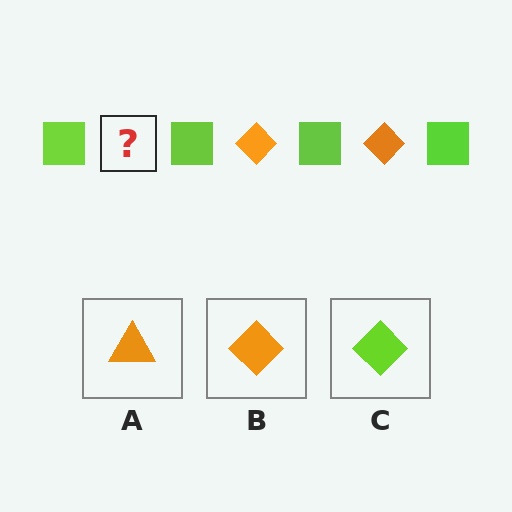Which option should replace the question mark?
Option B.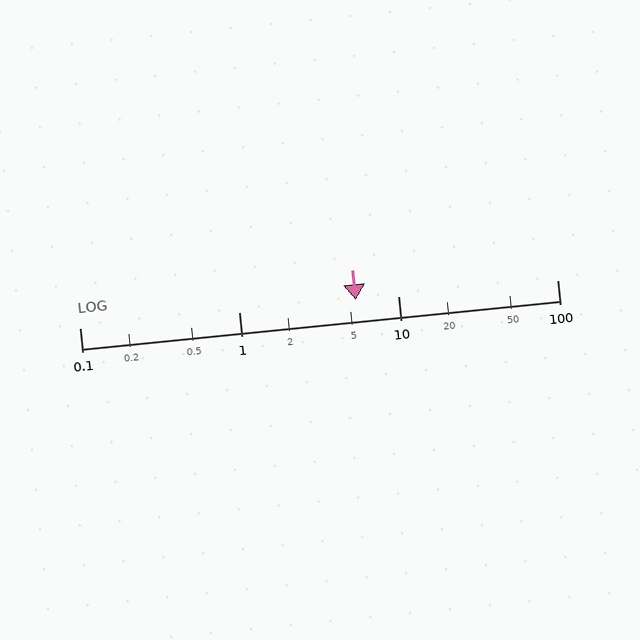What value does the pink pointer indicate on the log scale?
The pointer indicates approximately 5.4.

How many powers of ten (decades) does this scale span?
The scale spans 3 decades, from 0.1 to 100.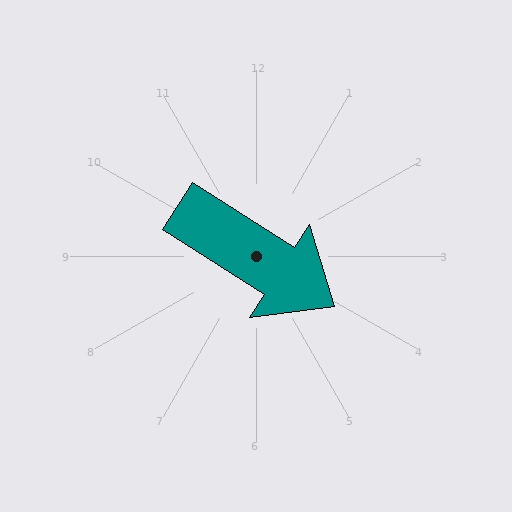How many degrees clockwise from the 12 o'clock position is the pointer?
Approximately 123 degrees.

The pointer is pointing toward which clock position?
Roughly 4 o'clock.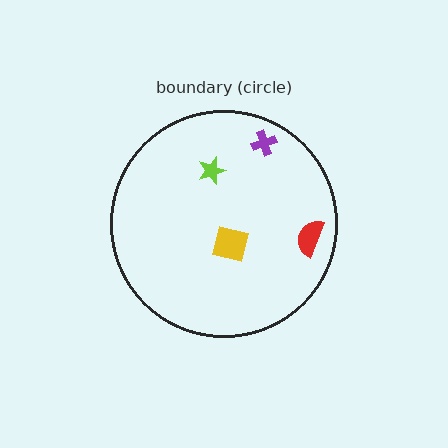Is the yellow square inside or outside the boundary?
Inside.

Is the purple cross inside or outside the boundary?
Inside.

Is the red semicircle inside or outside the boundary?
Inside.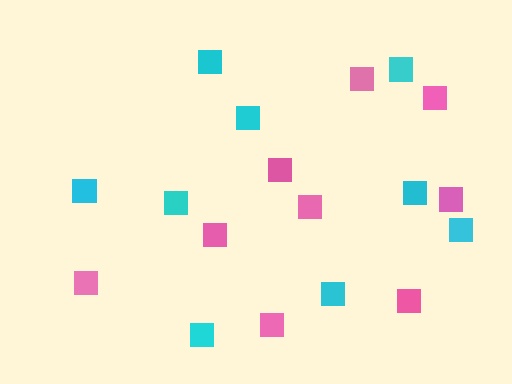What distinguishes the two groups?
There are 2 groups: one group of cyan squares (9) and one group of pink squares (9).